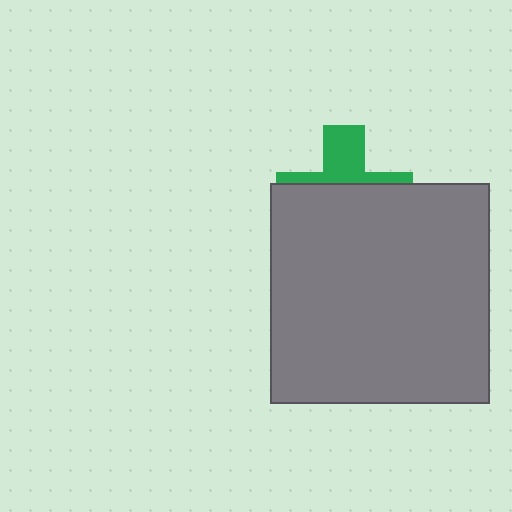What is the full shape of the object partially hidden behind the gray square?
The partially hidden object is a green cross.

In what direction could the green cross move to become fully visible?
The green cross could move up. That would shift it out from behind the gray square entirely.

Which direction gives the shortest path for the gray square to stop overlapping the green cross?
Moving down gives the shortest separation.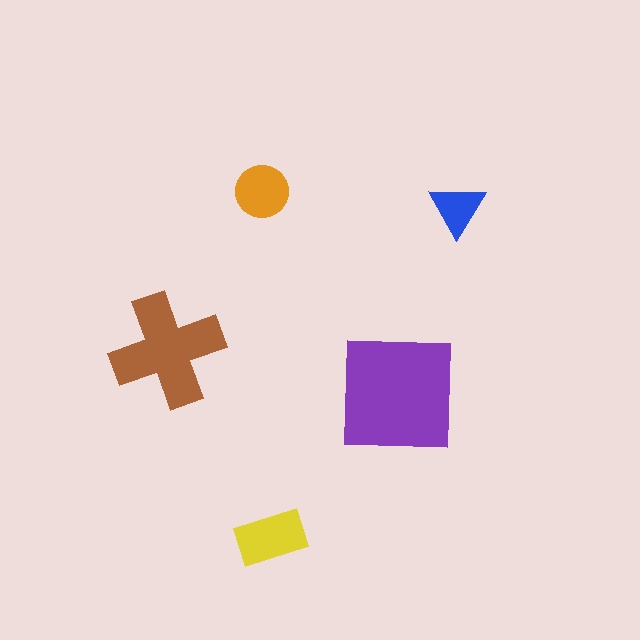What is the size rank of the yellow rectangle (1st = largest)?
3rd.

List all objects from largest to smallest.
The purple square, the brown cross, the yellow rectangle, the orange circle, the blue triangle.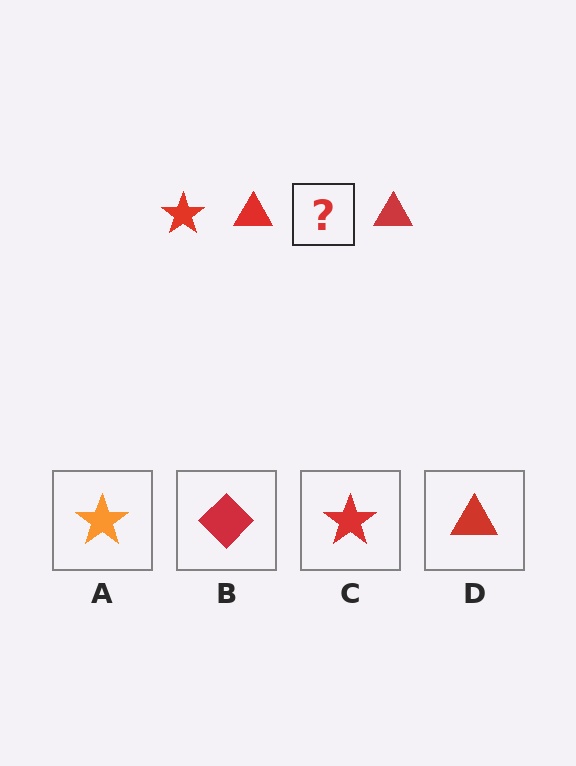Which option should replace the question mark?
Option C.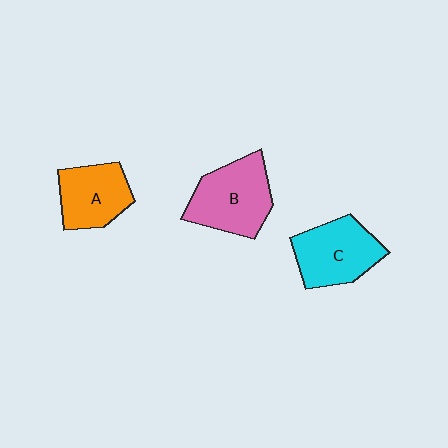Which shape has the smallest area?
Shape A (orange).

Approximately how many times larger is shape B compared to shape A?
Approximately 1.3 times.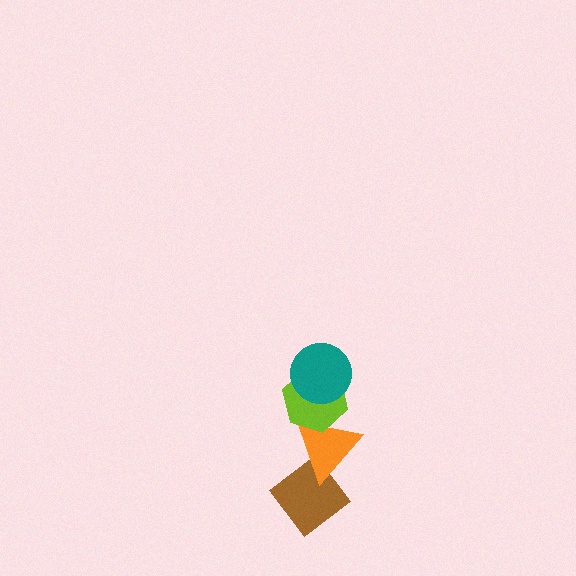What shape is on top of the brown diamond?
The orange triangle is on top of the brown diamond.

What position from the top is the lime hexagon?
The lime hexagon is 2nd from the top.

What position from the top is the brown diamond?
The brown diamond is 4th from the top.